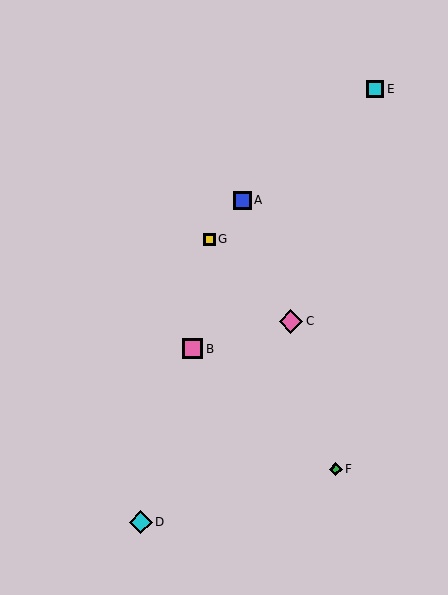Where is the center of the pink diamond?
The center of the pink diamond is at (291, 321).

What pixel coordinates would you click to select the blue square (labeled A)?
Click at (242, 200) to select the blue square A.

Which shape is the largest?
The pink diamond (labeled C) is the largest.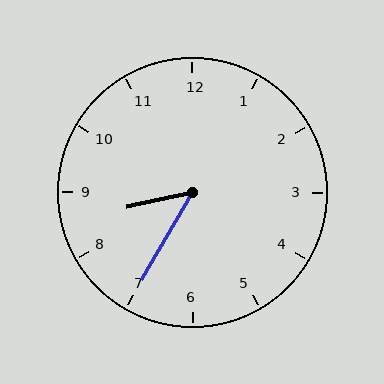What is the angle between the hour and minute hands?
Approximately 48 degrees.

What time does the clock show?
8:35.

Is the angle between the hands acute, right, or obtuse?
It is acute.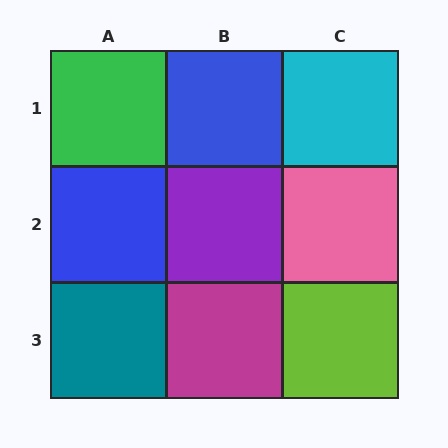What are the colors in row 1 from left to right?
Green, blue, cyan.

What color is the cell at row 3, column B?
Magenta.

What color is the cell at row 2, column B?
Purple.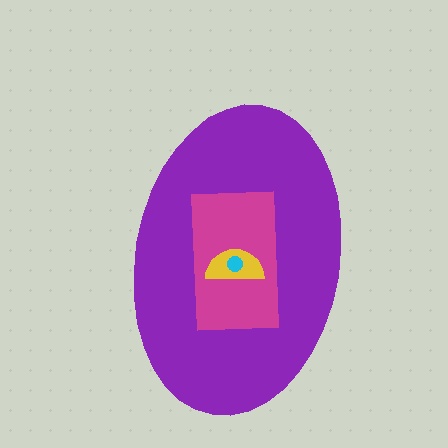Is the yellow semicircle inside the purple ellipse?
Yes.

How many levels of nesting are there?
4.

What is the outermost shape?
The purple ellipse.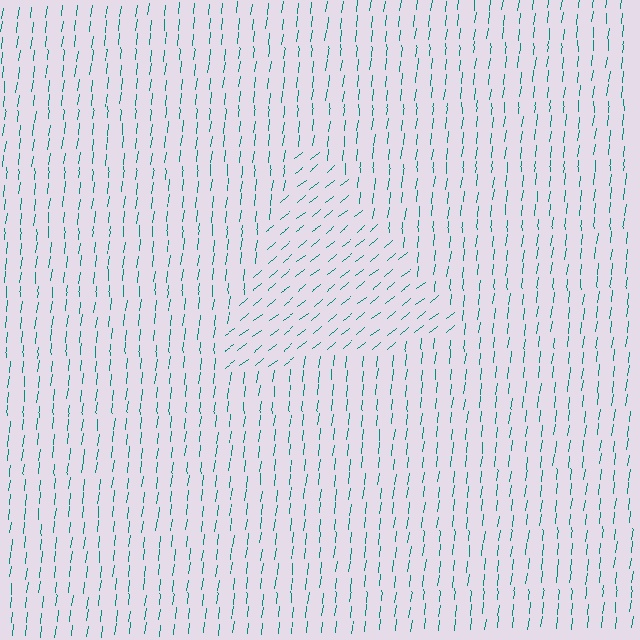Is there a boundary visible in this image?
Yes, there is a texture boundary formed by a change in line orientation.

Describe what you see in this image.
The image is filled with small teal line segments. A triangle region in the image has lines oriented differently from the surrounding lines, creating a visible texture boundary.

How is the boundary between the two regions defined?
The boundary is defined purely by a change in line orientation (approximately 45 degrees difference). All lines are the same color and thickness.